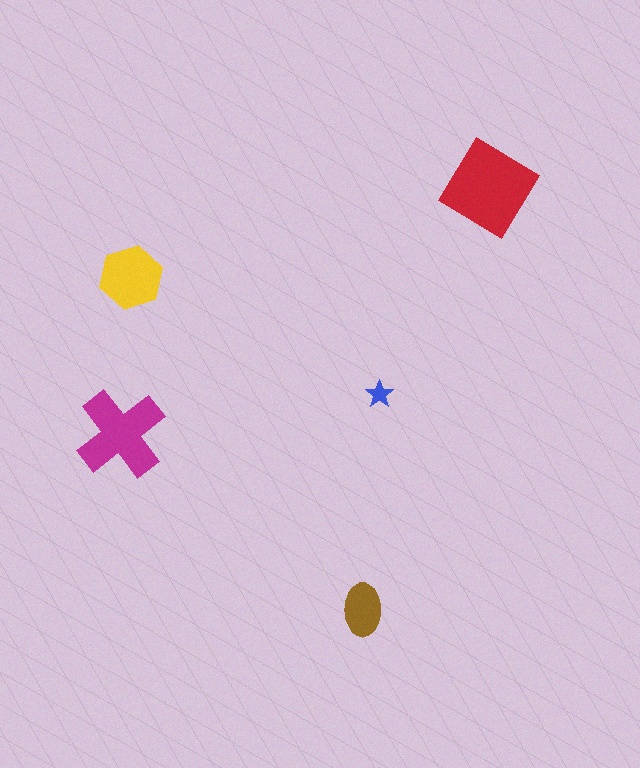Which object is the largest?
The red diamond.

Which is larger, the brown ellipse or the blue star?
The brown ellipse.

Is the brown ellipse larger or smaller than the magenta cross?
Smaller.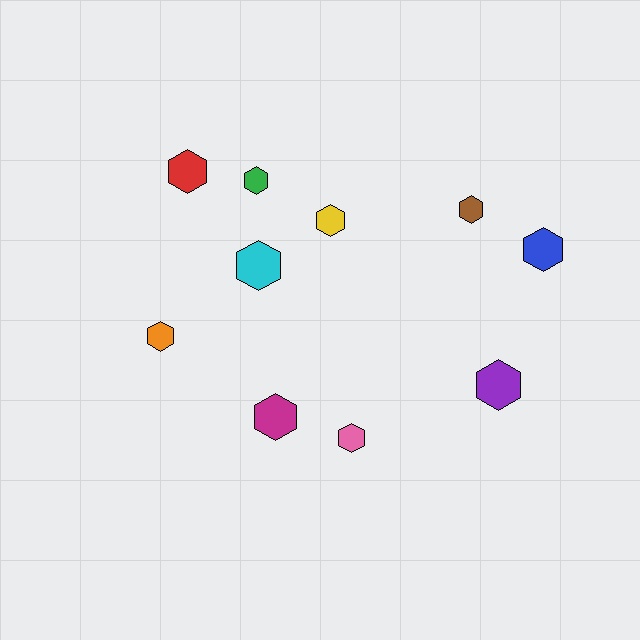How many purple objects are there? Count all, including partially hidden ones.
There is 1 purple object.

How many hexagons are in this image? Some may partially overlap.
There are 10 hexagons.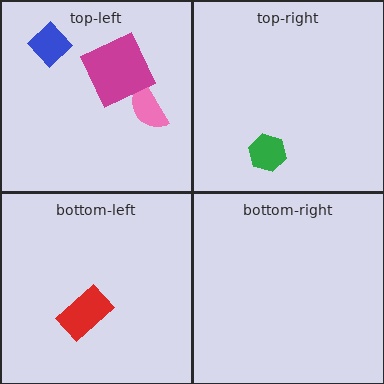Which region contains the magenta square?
The top-left region.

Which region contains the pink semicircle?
The top-left region.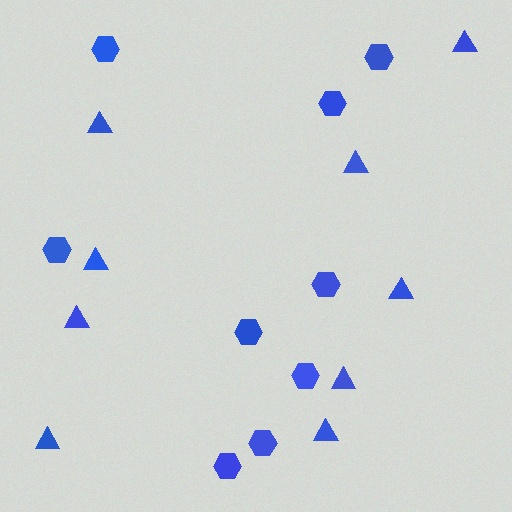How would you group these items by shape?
There are 2 groups: one group of hexagons (9) and one group of triangles (9).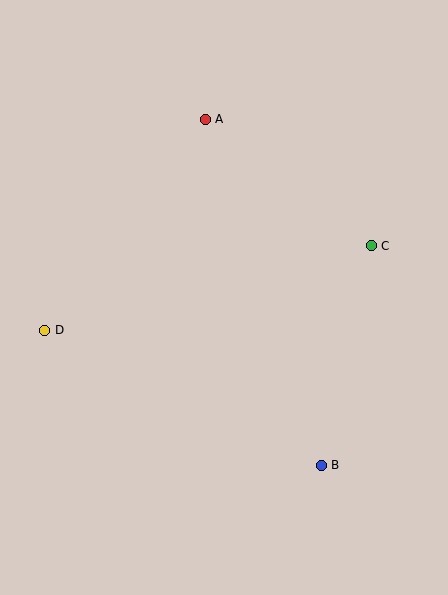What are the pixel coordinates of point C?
Point C is at (371, 246).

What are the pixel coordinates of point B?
Point B is at (321, 465).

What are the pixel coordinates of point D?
Point D is at (45, 331).